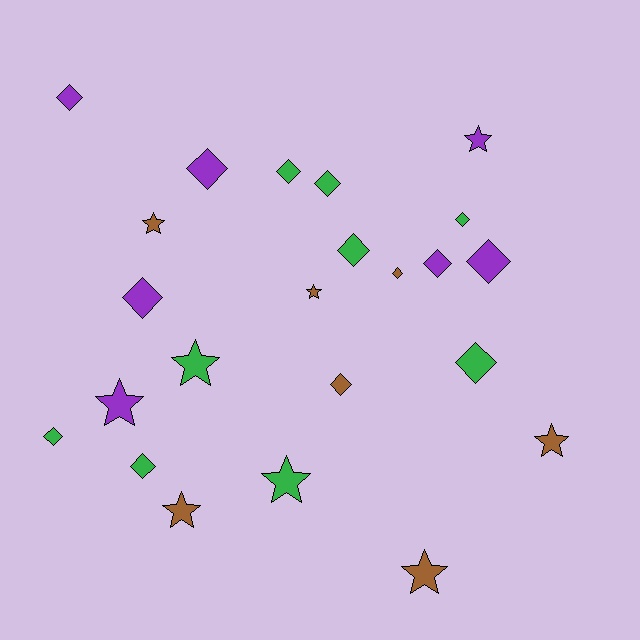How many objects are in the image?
There are 23 objects.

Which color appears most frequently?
Green, with 9 objects.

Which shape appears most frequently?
Diamond, with 14 objects.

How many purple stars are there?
There are 2 purple stars.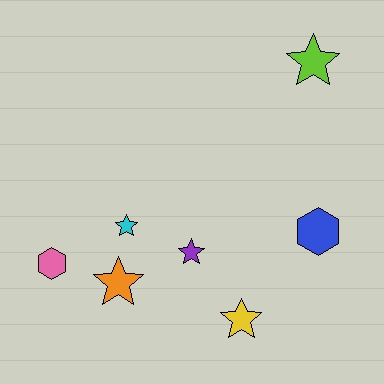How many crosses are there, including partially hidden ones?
There are no crosses.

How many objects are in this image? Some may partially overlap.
There are 7 objects.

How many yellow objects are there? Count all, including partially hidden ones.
There is 1 yellow object.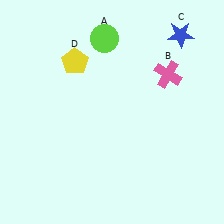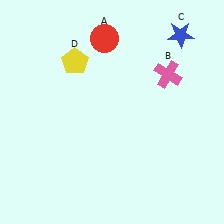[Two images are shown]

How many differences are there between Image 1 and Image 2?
There is 1 difference between the two images.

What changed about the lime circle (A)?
In Image 1, A is lime. In Image 2, it changed to red.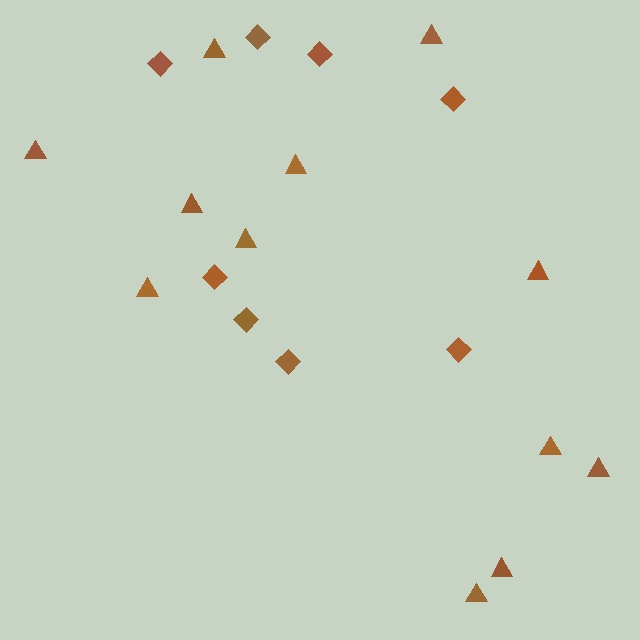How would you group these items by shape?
There are 2 groups: one group of triangles (12) and one group of diamonds (8).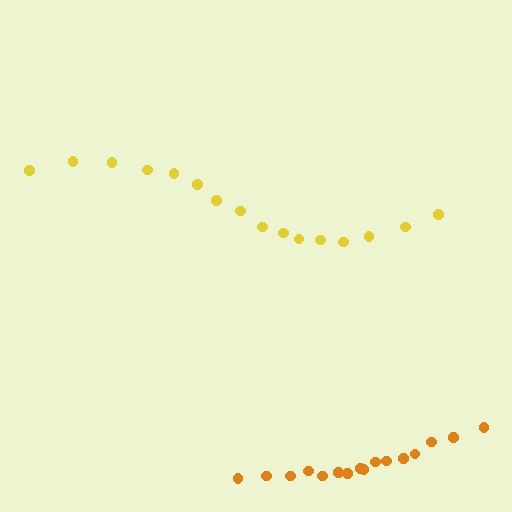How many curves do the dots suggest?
There are 2 distinct paths.